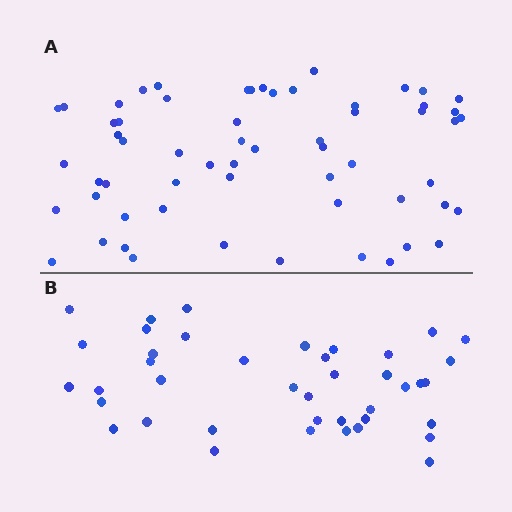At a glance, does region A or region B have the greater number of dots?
Region A (the top region) has more dots.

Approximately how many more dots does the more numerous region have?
Region A has approximately 20 more dots than region B.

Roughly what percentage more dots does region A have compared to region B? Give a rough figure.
About 45% more.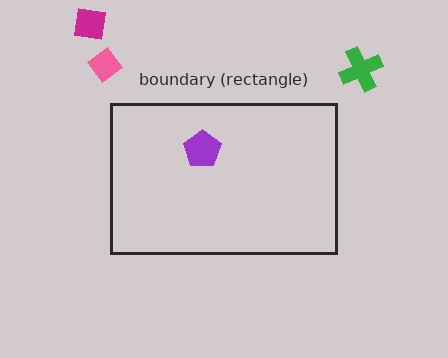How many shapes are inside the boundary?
1 inside, 3 outside.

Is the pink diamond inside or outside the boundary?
Outside.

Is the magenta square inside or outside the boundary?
Outside.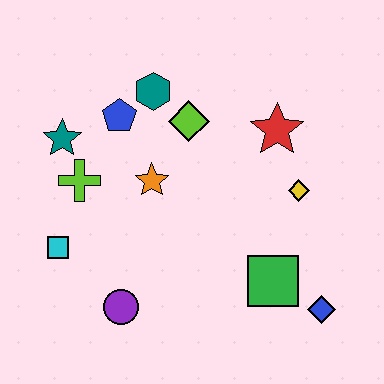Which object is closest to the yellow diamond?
The red star is closest to the yellow diamond.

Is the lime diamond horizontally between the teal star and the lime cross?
No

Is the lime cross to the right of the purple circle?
No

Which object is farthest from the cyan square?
The blue diamond is farthest from the cyan square.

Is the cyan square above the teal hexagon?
No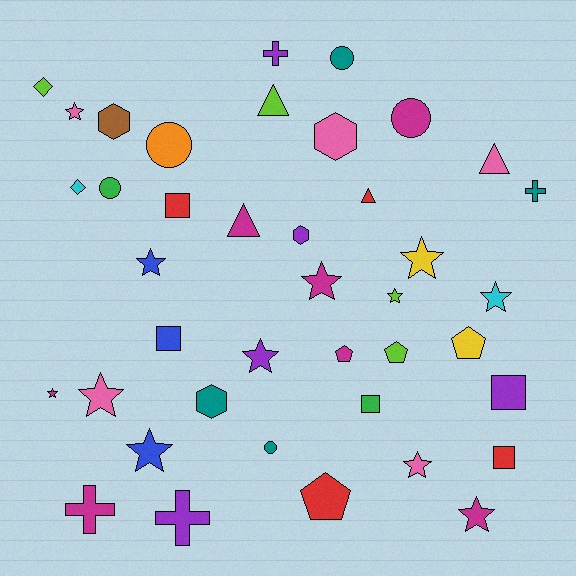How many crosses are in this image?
There are 4 crosses.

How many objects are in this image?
There are 40 objects.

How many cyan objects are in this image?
There are 2 cyan objects.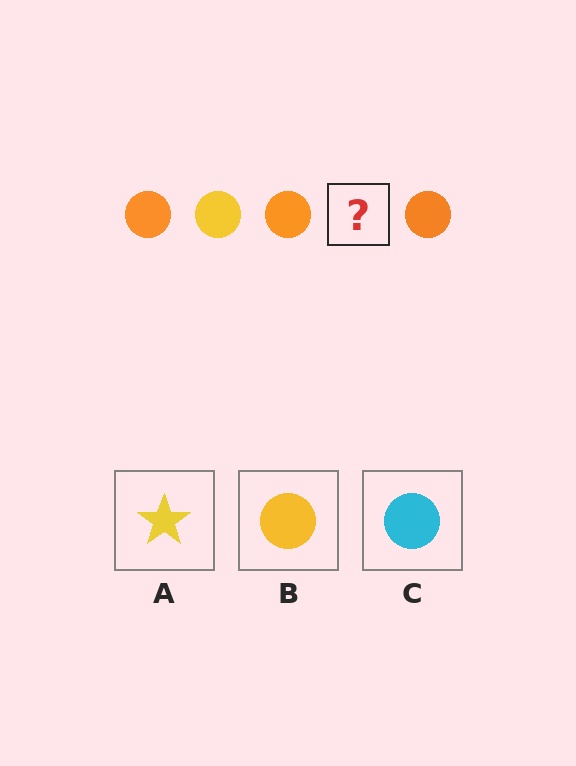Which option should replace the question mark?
Option B.